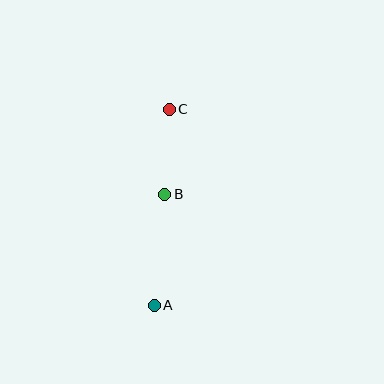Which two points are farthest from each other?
Points A and C are farthest from each other.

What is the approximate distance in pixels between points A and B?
The distance between A and B is approximately 111 pixels.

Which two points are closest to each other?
Points B and C are closest to each other.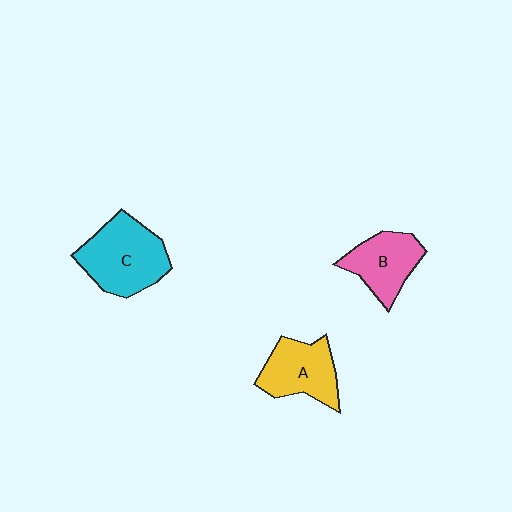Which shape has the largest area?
Shape C (cyan).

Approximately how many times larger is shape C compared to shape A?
Approximately 1.3 times.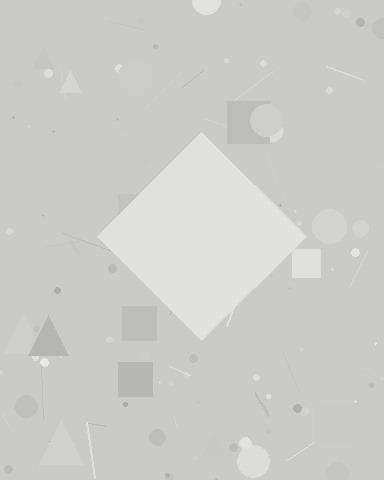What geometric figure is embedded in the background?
A diamond is embedded in the background.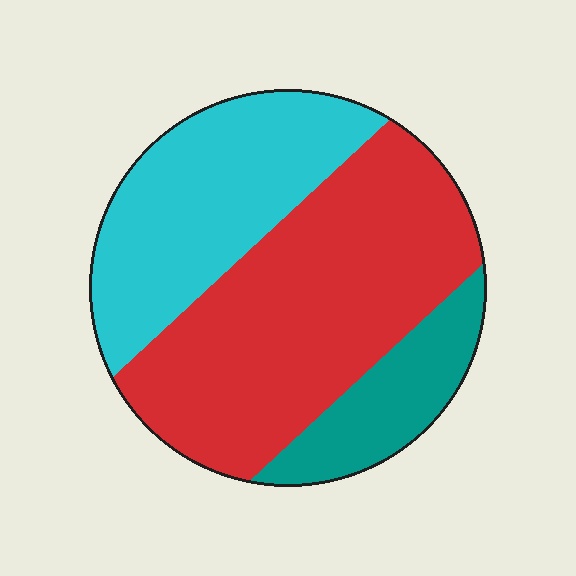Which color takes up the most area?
Red, at roughly 50%.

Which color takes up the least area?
Teal, at roughly 15%.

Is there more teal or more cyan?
Cyan.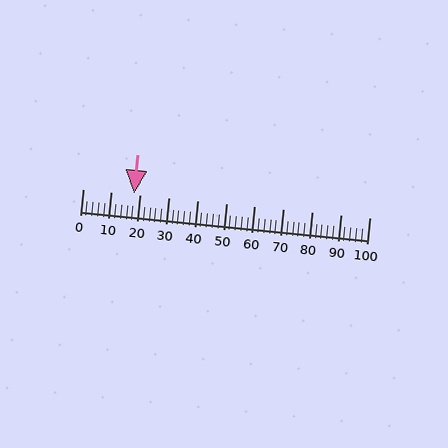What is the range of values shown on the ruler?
The ruler shows values from 0 to 100.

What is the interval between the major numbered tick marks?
The major tick marks are spaced 10 units apart.